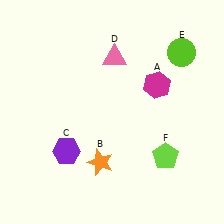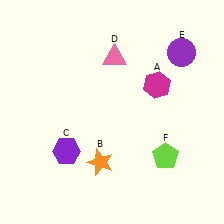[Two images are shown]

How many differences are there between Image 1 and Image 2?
There is 1 difference between the two images.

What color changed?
The circle (E) changed from lime in Image 1 to purple in Image 2.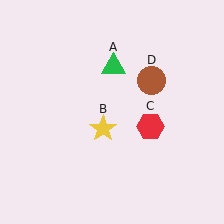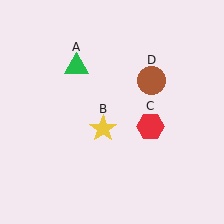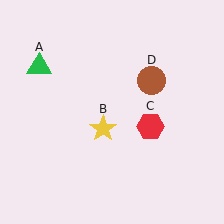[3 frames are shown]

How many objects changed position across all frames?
1 object changed position: green triangle (object A).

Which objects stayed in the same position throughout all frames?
Yellow star (object B) and red hexagon (object C) and brown circle (object D) remained stationary.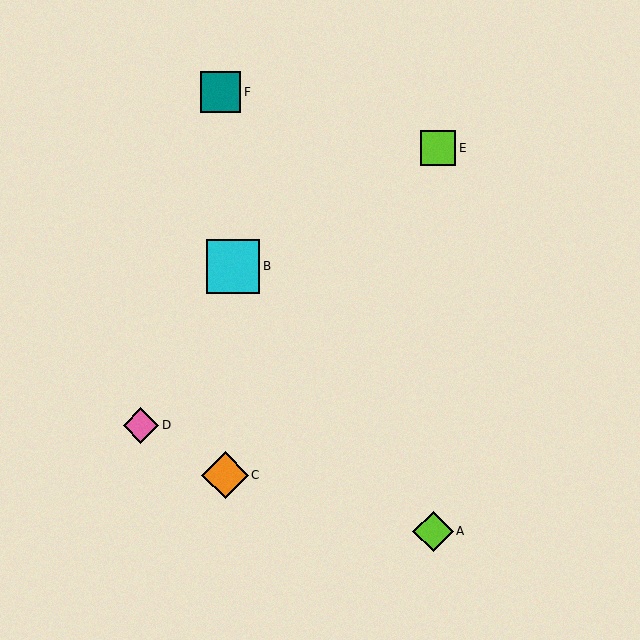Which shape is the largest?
The cyan square (labeled B) is the largest.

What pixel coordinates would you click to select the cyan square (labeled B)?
Click at (233, 266) to select the cyan square B.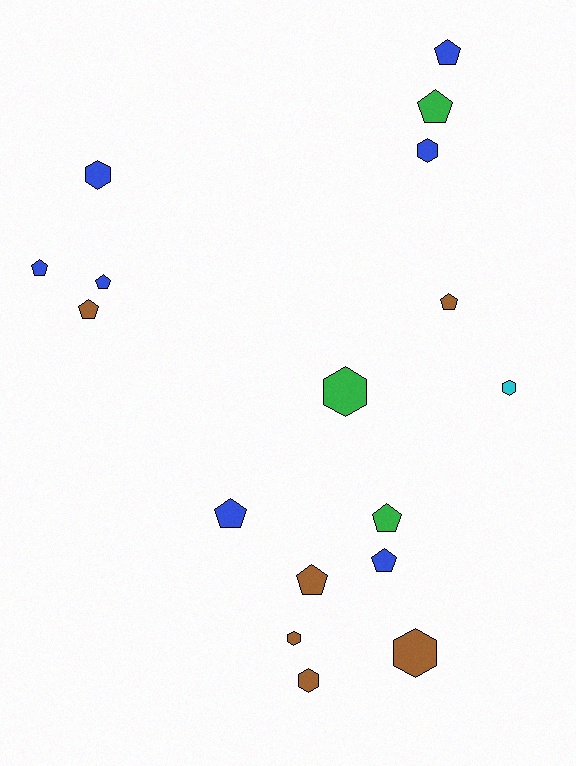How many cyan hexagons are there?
There is 1 cyan hexagon.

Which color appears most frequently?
Blue, with 7 objects.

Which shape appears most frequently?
Pentagon, with 10 objects.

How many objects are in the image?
There are 17 objects.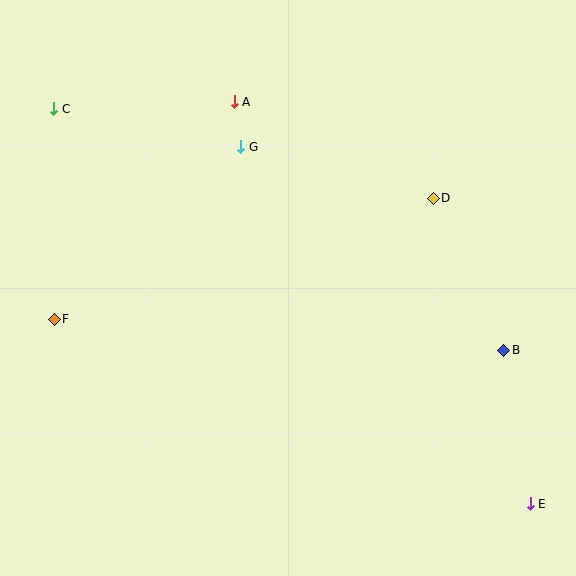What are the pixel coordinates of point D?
Point D is at (433, 198).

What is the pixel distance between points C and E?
The distance between C and E is 619 pixels.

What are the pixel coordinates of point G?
Point G is at (241, 147).